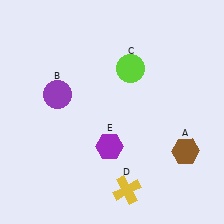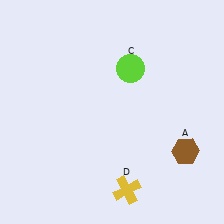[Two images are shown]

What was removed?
The purple circle (B), the purple hexagon (E) were removed in Image 2.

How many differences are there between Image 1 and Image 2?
There are 2 differences between the two images.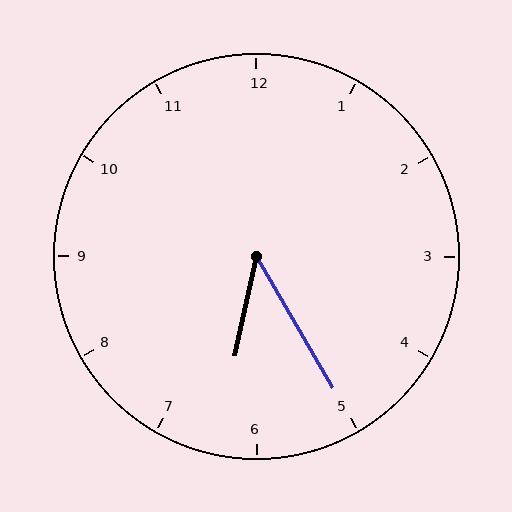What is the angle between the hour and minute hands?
Approximately 42 degrees.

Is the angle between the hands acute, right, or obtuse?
It is acute.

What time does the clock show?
6:25.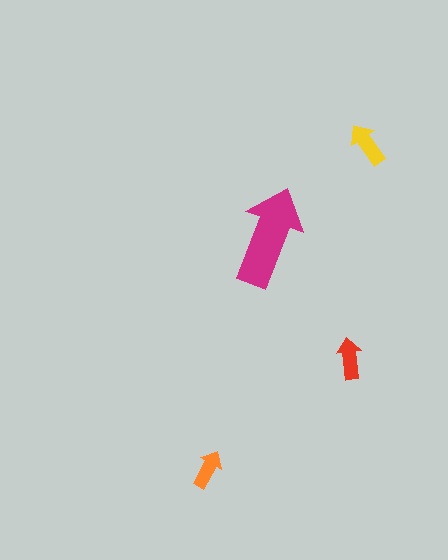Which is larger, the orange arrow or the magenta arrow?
The magenta one.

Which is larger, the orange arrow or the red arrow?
The red one.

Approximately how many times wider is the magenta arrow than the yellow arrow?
About 2 times wider.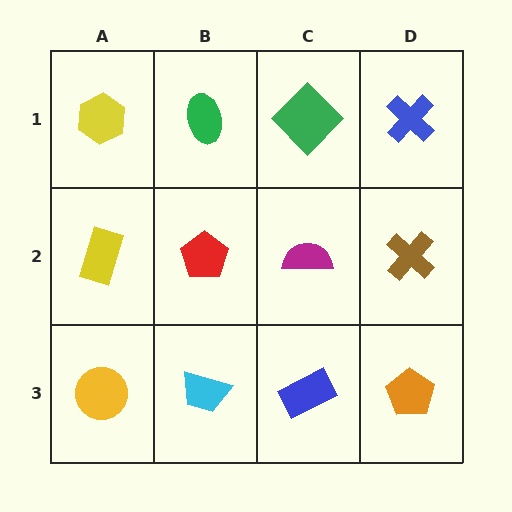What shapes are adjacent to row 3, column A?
A yellow rectangle (row 2, column A), a cyan trapezoid (row 3, column B).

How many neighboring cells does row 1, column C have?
3.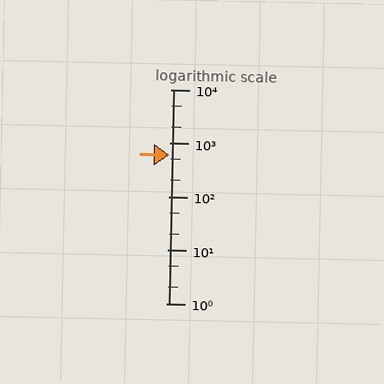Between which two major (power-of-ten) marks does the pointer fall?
The pointer is between 100 and 1000.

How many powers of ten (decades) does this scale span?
The scale spans 4 decades, from 1 to 10000.